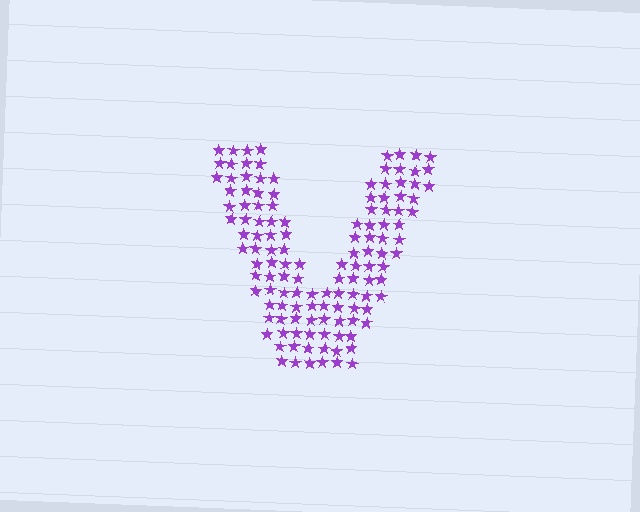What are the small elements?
The small elements are stars.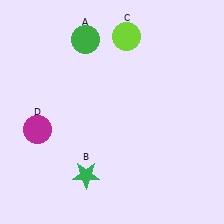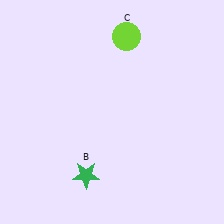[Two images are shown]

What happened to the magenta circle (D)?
The magenta circle (D) was removed in Image 2. It was in the bottom-left area of Image 1.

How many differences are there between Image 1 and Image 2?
There are 2 differences between the two images.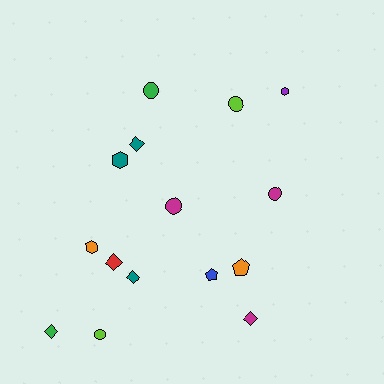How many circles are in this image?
There are 5 circles.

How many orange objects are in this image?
There are 2 orange objects.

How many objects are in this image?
There are 15 objects.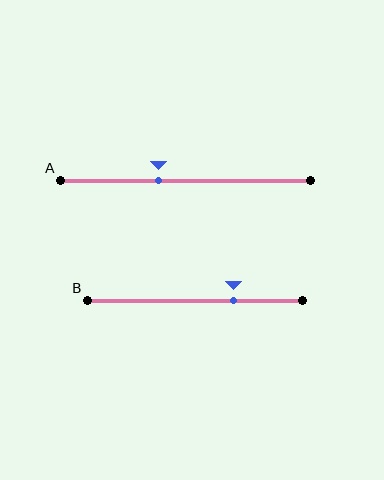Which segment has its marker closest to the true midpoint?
Segment A has its marker closest to the true midpoint.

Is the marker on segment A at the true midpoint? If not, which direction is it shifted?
No, the marker on segment A is shifted to the left by about 11% of the segment length.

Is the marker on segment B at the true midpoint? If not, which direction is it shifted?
No, the marker on segment B is shifted to the right by about 18% of the segment length.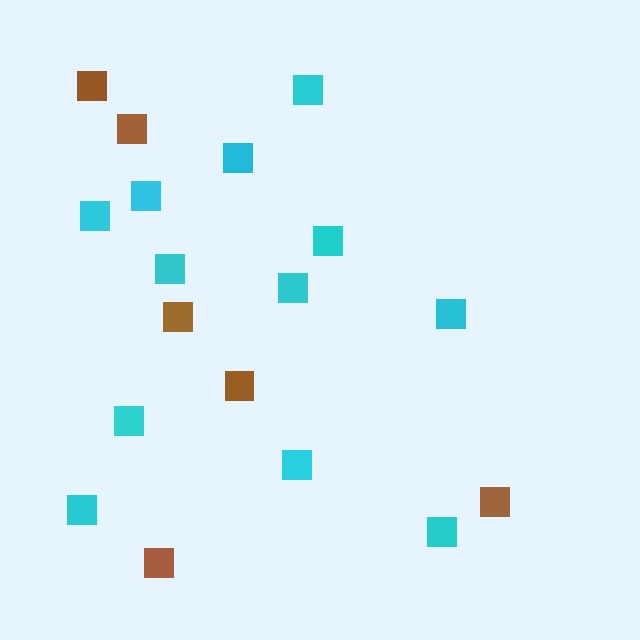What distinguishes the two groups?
There are 2 groups: one group of cyan squares (12) and one group of brown squares (6).